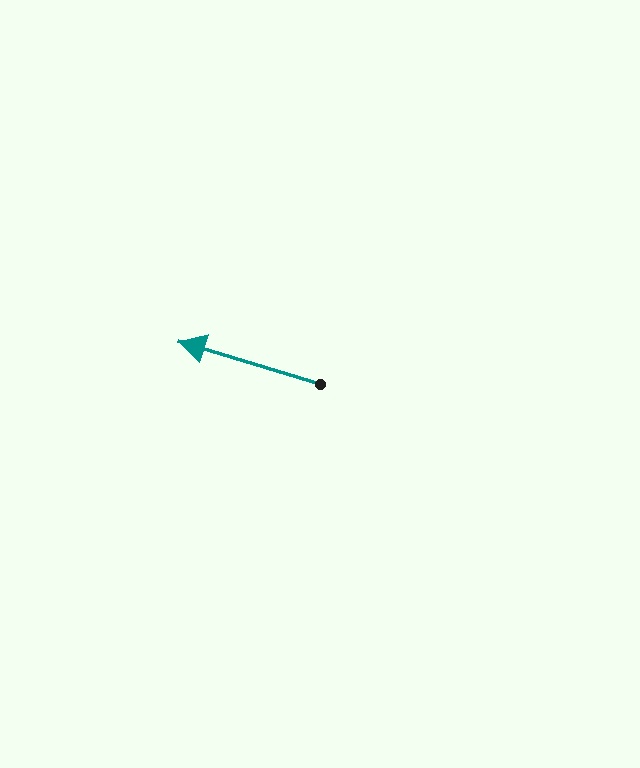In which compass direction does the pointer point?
West.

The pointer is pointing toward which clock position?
Roughly 10 o'clock.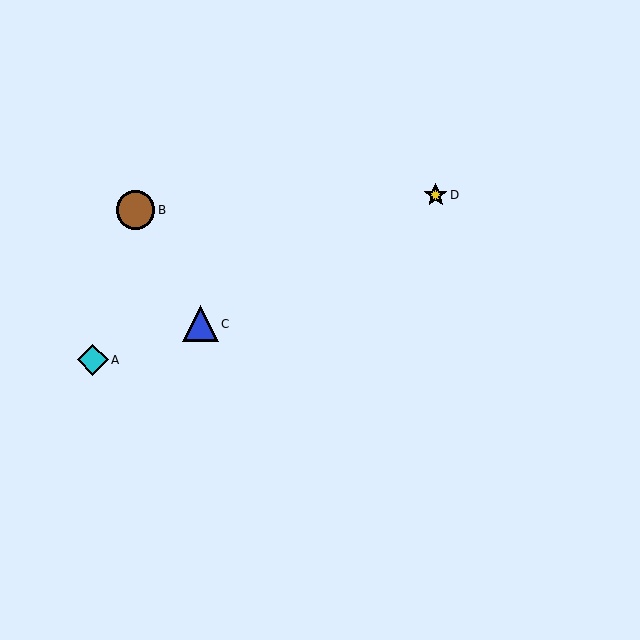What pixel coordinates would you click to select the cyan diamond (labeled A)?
Click at (93, 360) to select the cyan diamond A.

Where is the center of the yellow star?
The center of the yellow star is at (436, 195).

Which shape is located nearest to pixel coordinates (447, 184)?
The yellow star (labeled D) at (436, 195) is nearest to that location.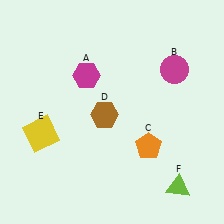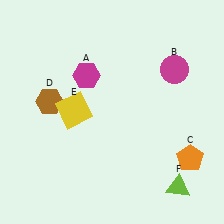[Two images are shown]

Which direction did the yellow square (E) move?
The yellow square (E) moved right.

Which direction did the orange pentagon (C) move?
The orange pentagon (C) moved right.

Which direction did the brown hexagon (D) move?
The brown hexagon (D) moved left.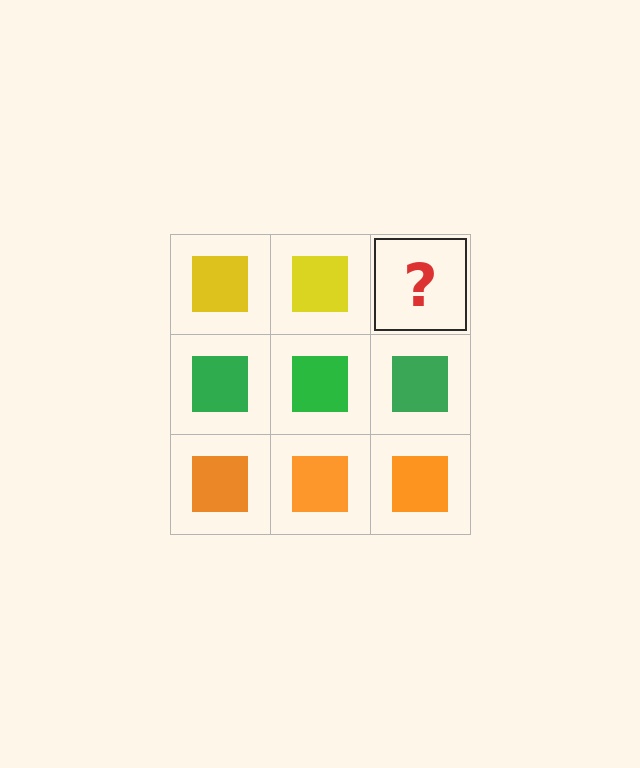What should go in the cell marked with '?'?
The missing cell should contain a yellow square.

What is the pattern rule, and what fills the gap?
The rule is that each row has a consistent color. The gap should be filled with a yellow square.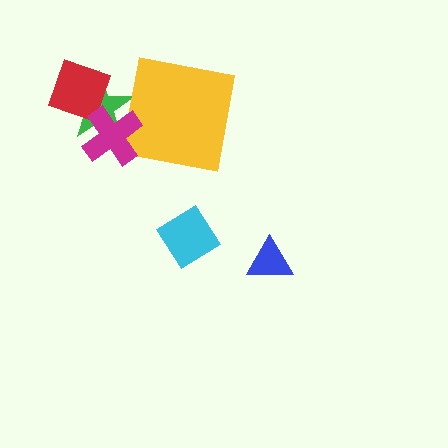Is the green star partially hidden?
Yes, it is partially covered by another shape.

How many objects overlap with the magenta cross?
3 objects overlap with the magenta cross.